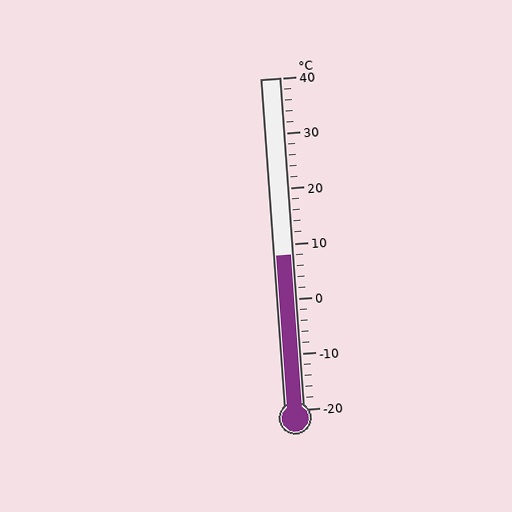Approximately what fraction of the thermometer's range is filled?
The thermometer is filled to approximately 45% of its range.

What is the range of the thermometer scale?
The thermometer scale ranges from -20°C to 40°C.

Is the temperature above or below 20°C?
The temperature is below 20°C.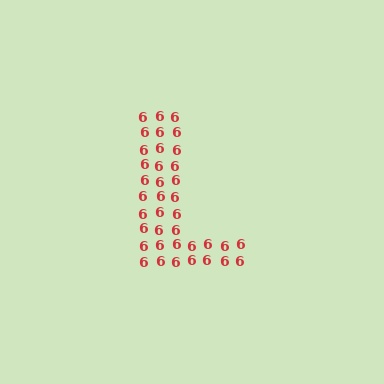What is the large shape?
The large shape is the letter L.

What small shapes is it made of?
It is made of small digit 6's.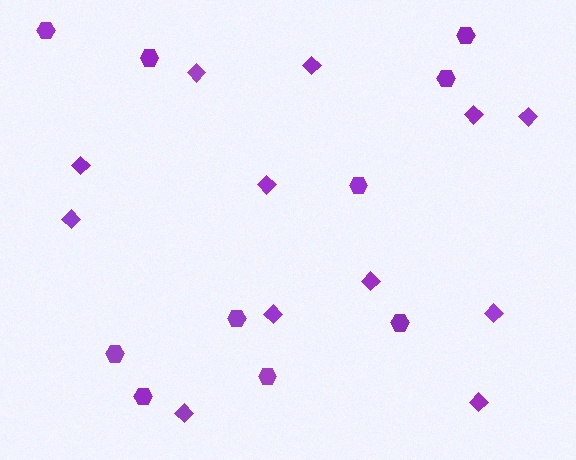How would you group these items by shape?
There are 2 groups: one group of diamonds (12) and one group of hexagons (10).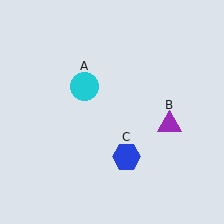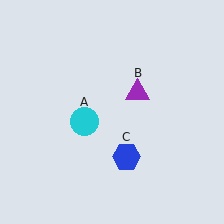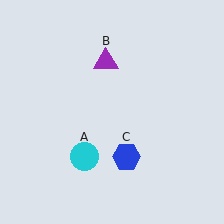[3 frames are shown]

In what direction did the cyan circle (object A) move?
The cyan circle (object A) moved down.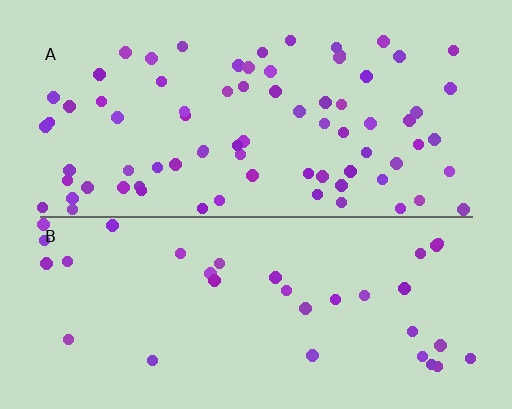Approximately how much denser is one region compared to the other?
Approximately 2.3× — region A over region B.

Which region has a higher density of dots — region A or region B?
A (the top).